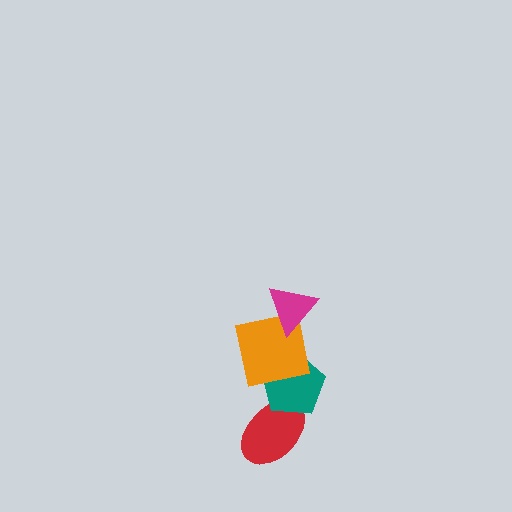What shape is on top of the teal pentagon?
The orange square is on top of the teal pentagon.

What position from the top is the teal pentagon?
The teal pentagon is 3rd from the top.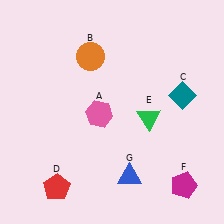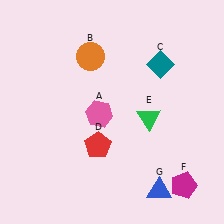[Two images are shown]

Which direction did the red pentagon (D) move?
The red pentagon (D) moved up.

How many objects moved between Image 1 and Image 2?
3 objects moved between the two images.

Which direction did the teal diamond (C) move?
The teal diamond (C) moved up.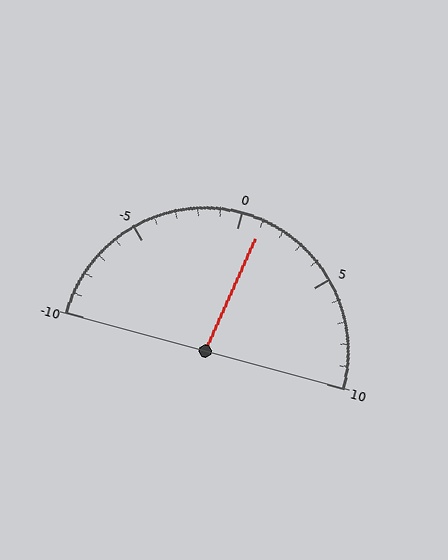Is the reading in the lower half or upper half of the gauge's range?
The reading is in the upper half of the range (-10 to 10).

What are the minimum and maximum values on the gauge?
The gauge ranges from -10 to 10.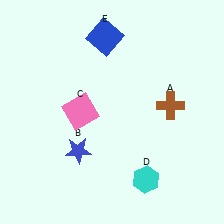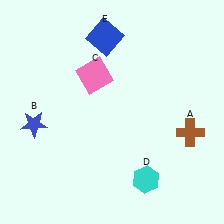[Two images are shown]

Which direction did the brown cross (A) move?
The brown cross (A) moved down.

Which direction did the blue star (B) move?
The blue star (B) moved left.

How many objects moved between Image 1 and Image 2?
3 objects moved between the two images.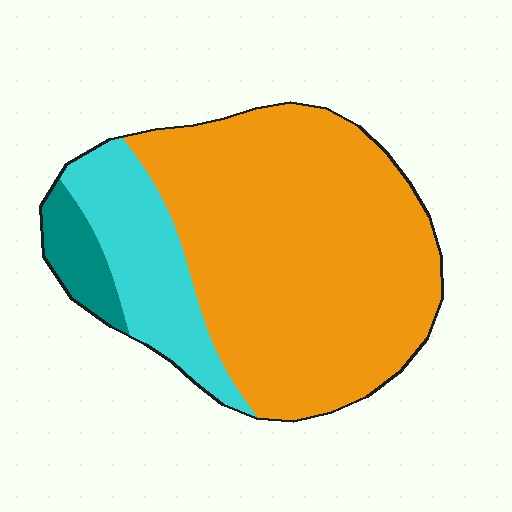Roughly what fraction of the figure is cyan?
Cyan covers 20% of the figure.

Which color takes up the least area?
Teal, at roughly 5%.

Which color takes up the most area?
Orange, at roughly 75%.